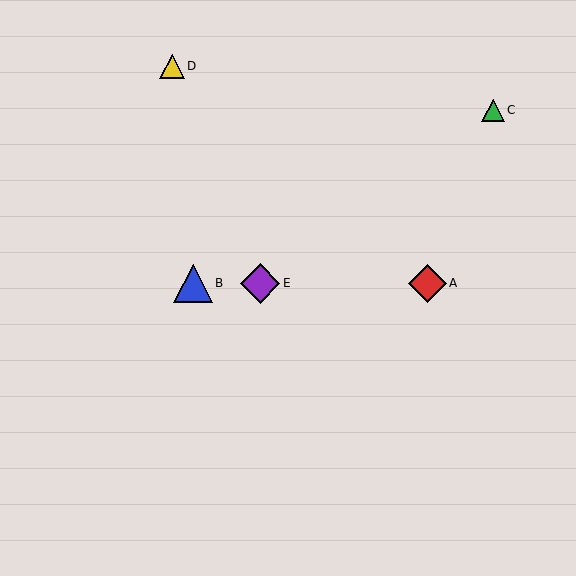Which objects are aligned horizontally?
Objects A, B, E are aligned horizontally.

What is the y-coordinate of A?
Object A is at y≈283.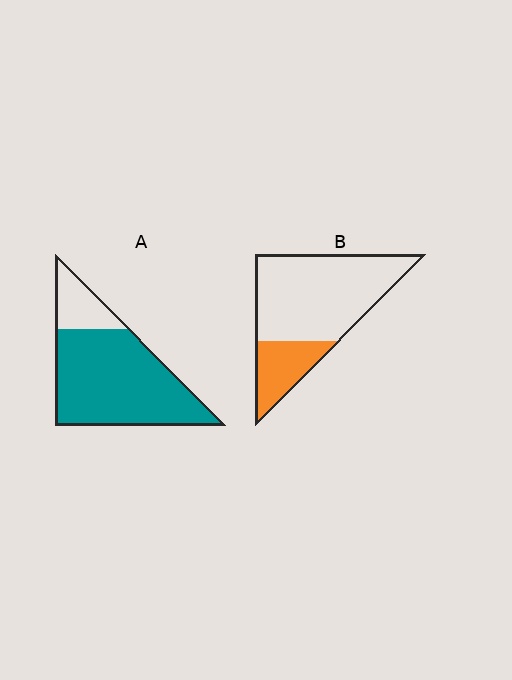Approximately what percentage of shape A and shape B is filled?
A is approximately 80% and B is approximately 25%.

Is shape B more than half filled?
No.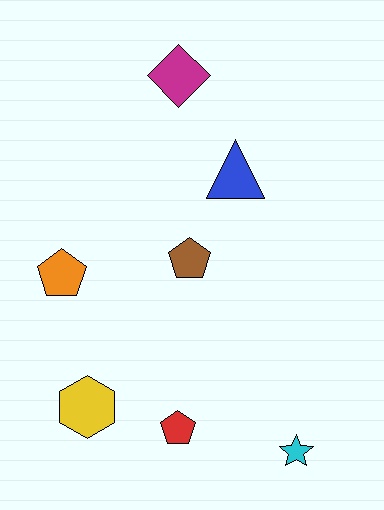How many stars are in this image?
There is 1 star.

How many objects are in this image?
There are 7 objects.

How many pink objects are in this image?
There are no pink objects.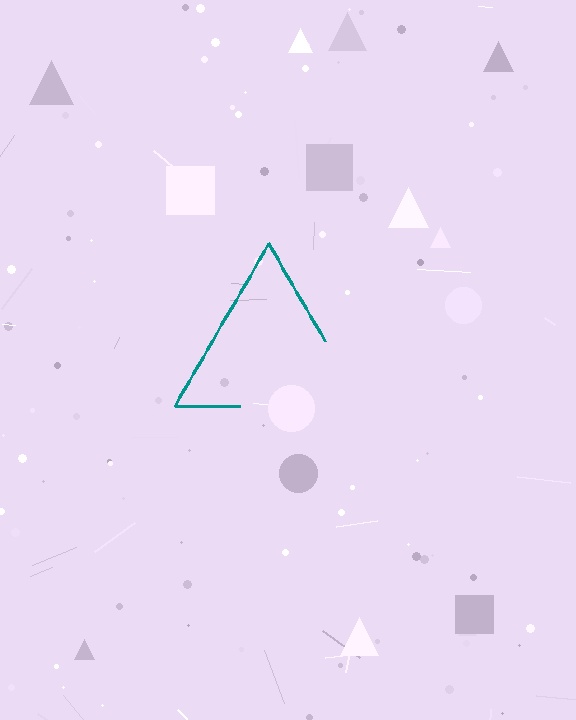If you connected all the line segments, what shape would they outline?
They would outline a triangle.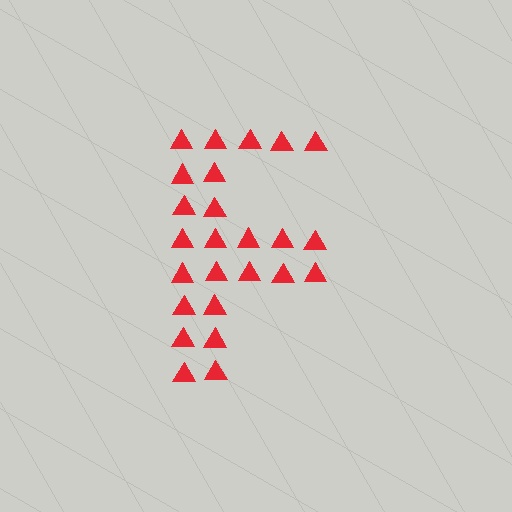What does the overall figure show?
The overall figure shows the letter F.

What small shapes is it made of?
It is made of small triangles.